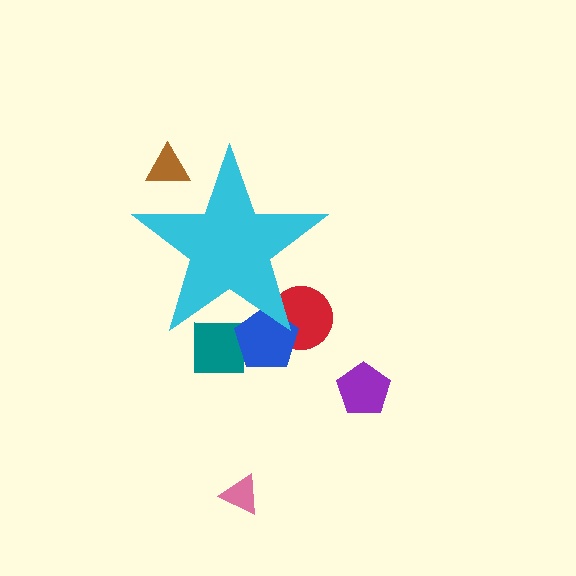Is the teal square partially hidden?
Yes, the teal square is partially hidden behind the cyan star.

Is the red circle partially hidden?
Yes, the red circle is partially hidden behind the cyan star.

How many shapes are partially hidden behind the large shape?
4 shapes are partially hidden.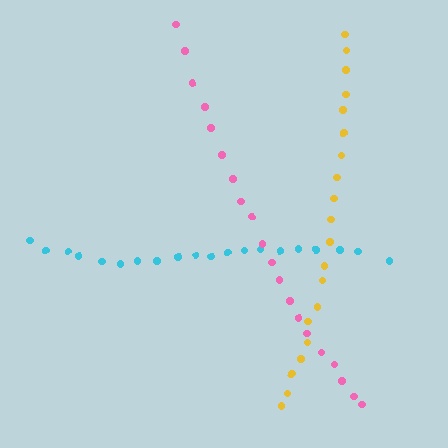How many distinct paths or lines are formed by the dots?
There are 3 distinct paths.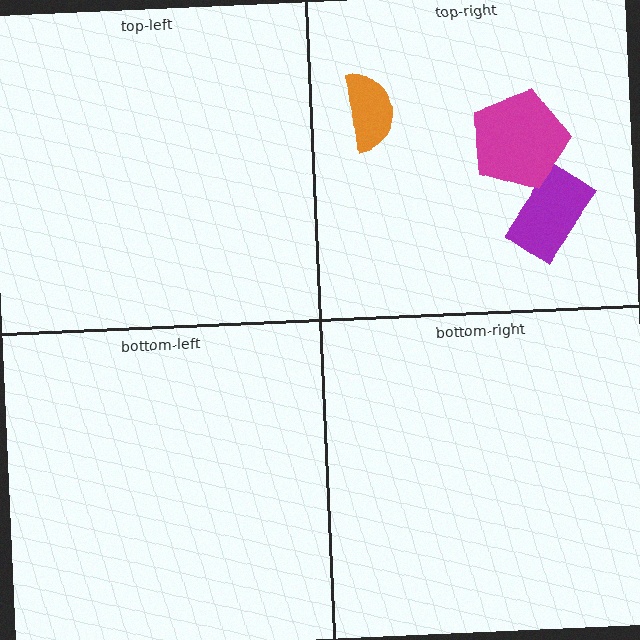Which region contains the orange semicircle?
The top-right region.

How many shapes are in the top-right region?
3.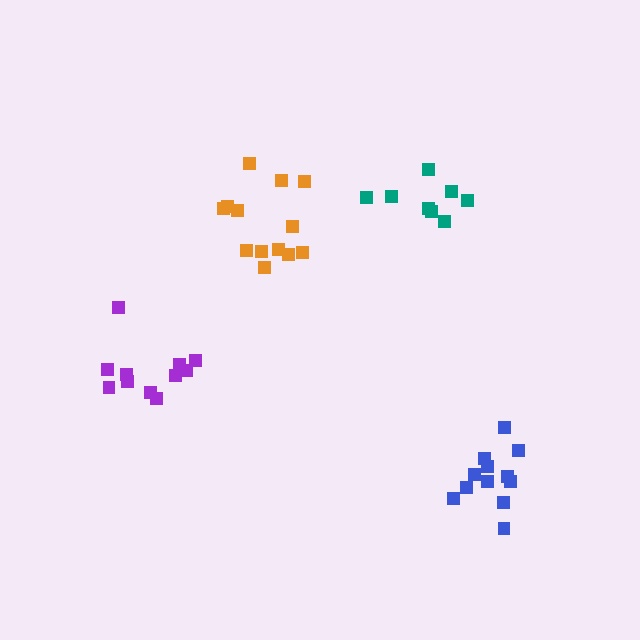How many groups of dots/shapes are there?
There are 4 groups.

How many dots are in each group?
Group 1: 11 dots, Group 2: 13 dots, Group 3: 8 dots, Group 4: 12 dots (44 total).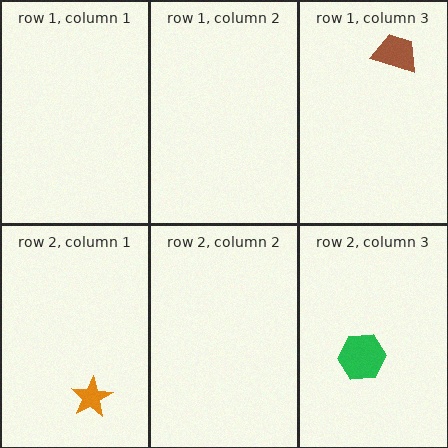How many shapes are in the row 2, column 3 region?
1.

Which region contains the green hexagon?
The row 2, column 3 region.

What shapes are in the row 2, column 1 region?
The orange star.